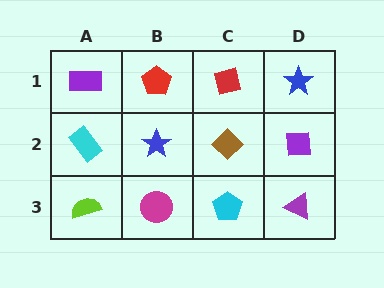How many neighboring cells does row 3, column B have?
3.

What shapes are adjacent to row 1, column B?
A blue star (row 2, column B), a purple rectangle (row 1, column A), a red square (row 1, column C).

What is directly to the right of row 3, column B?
A cyan pentagon.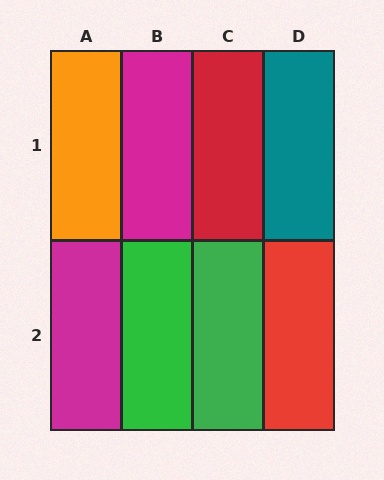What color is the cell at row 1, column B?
Magenta.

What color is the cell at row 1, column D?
Teal.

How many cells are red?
2 cells are red.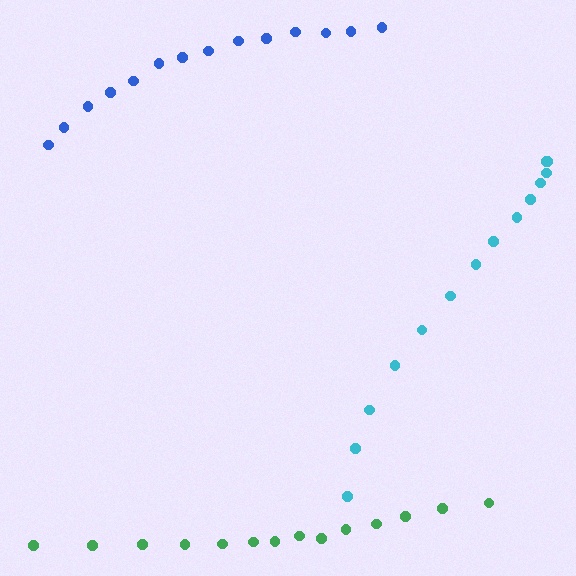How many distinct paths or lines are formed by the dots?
There are 3 distinct paths.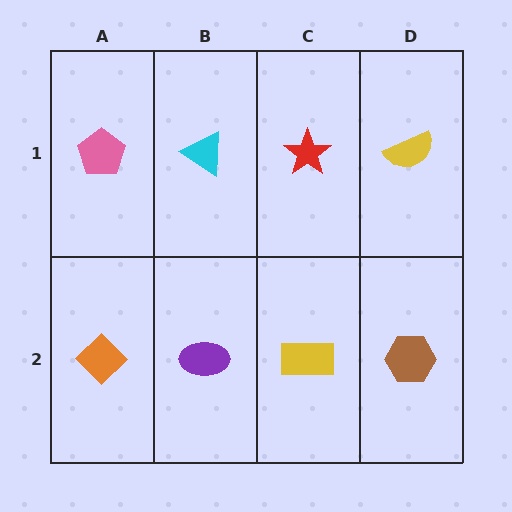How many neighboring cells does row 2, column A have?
2.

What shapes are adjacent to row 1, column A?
An orange diamond (row 2, column A), a cyan triangle (row 1, column B).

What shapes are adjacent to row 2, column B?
A cyan triangle (row 1, column B), an orange diamond (row 2, column A), a yellow rectangle (row 2, column C).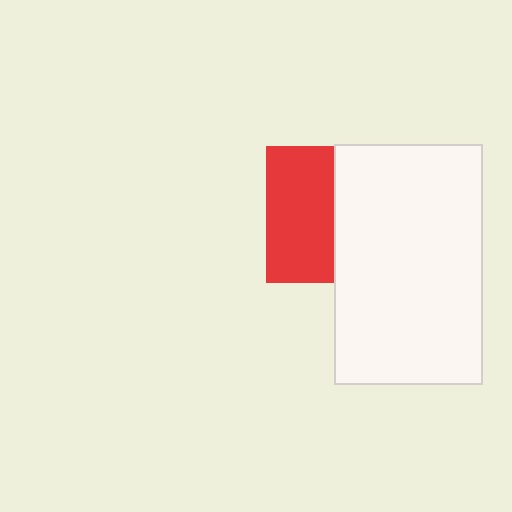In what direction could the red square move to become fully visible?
The red square could move left. That would shift it out from behind the white rectangle entirely.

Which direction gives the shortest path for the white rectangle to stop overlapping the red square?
Moving right gives the shortest separation.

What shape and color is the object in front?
The object in front is a white rectangle.